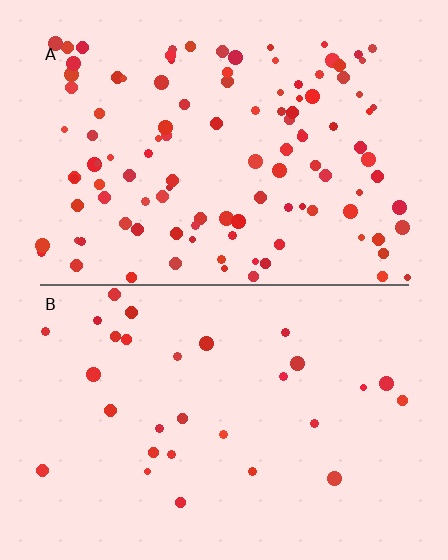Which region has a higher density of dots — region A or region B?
A (the top).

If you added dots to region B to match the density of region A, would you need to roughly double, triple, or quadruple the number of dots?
Approximately quadruple.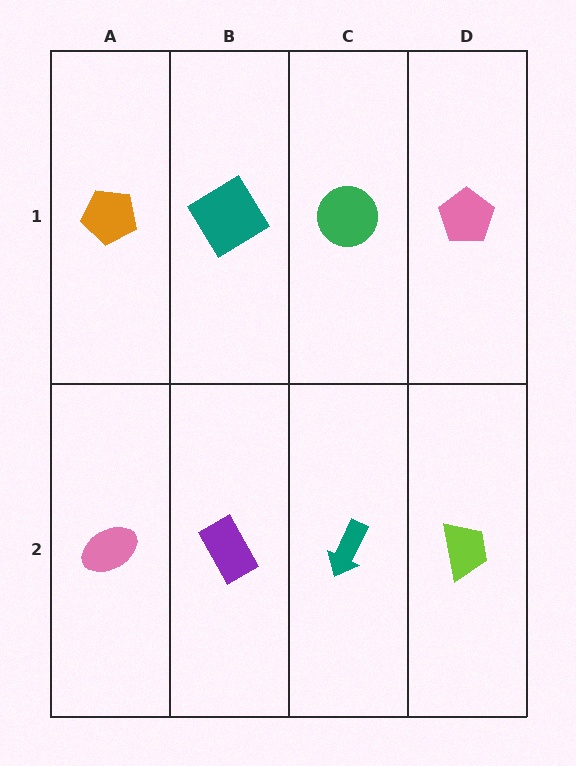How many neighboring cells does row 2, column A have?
2.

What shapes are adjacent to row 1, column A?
A pink ellipse (row 2, column A), a teal diamond (row 1, column B).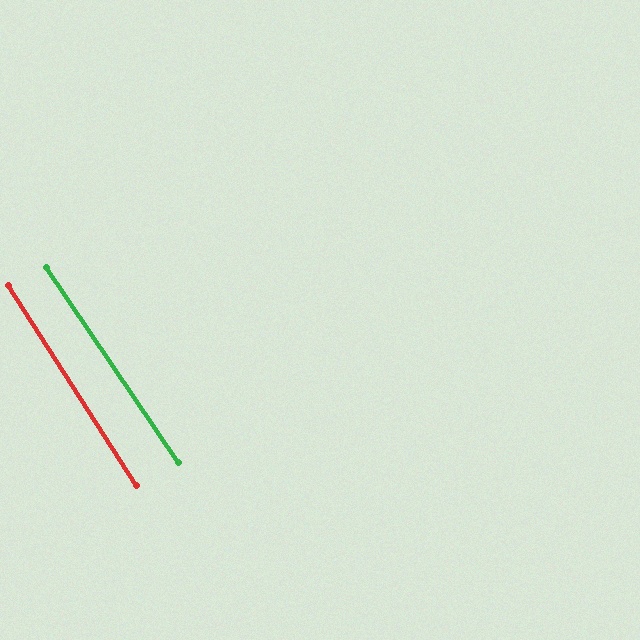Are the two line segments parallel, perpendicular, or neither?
Parallel — their directions differ by only 1.4°.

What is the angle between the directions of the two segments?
Approximately 1 degree.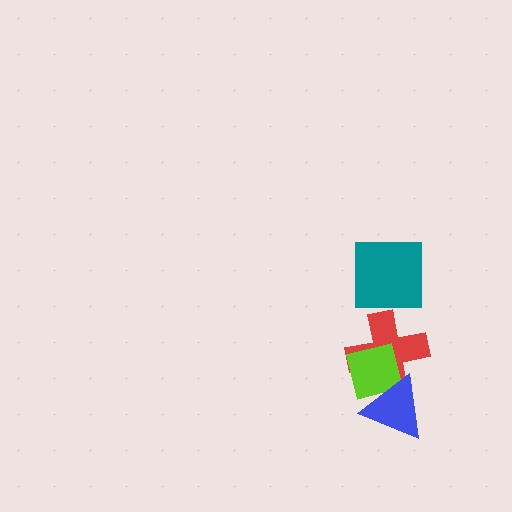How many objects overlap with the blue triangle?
2 objects overlap with the blue triangle.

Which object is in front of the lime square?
The blue triangle is in front of the lime square.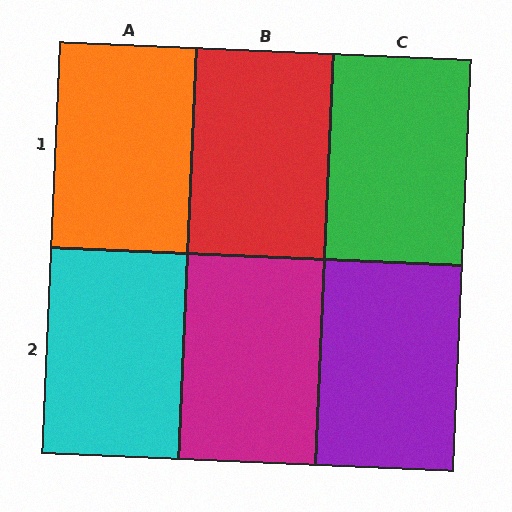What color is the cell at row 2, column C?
Purple.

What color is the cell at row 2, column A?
Cyan.